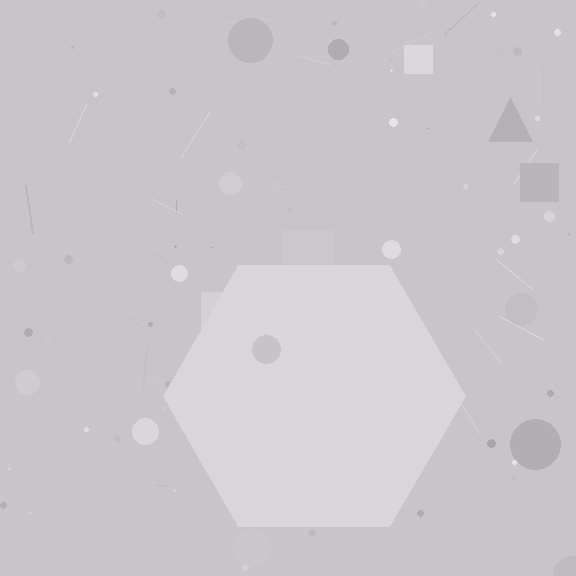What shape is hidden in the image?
A hexagon is hidden in the image.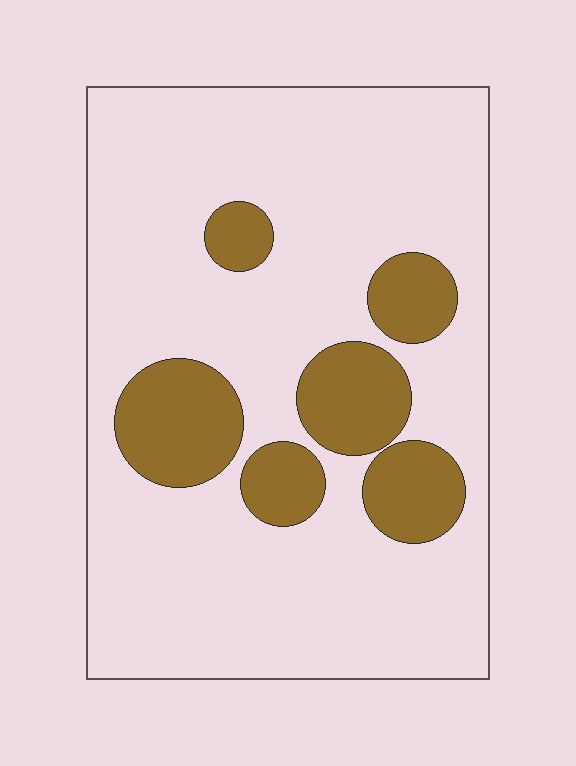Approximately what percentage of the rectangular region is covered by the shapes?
Approximately 20%.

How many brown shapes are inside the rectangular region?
6.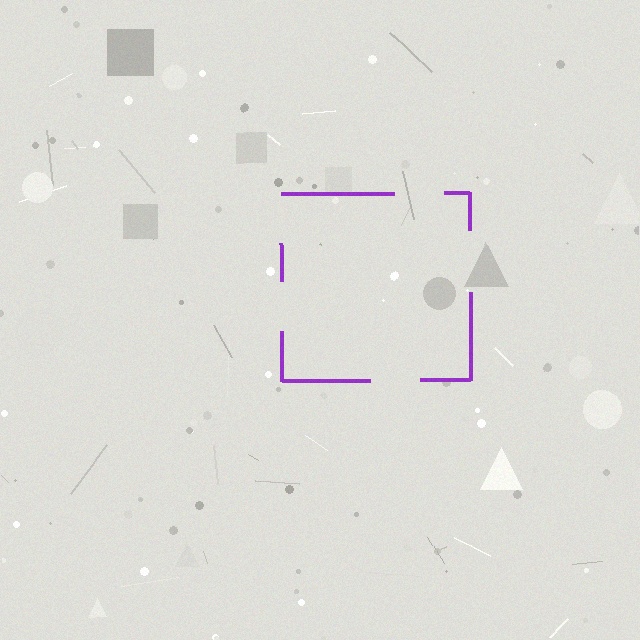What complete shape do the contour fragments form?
The contour fragments form a square.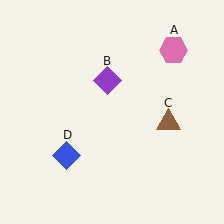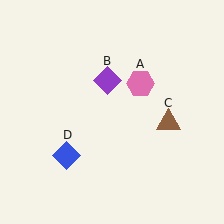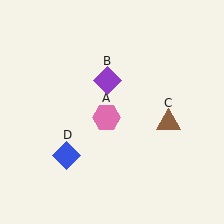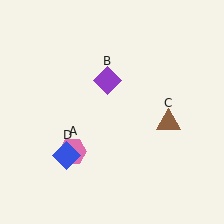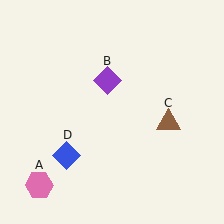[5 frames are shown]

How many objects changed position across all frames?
1 object changed position: pink hexagon (object A).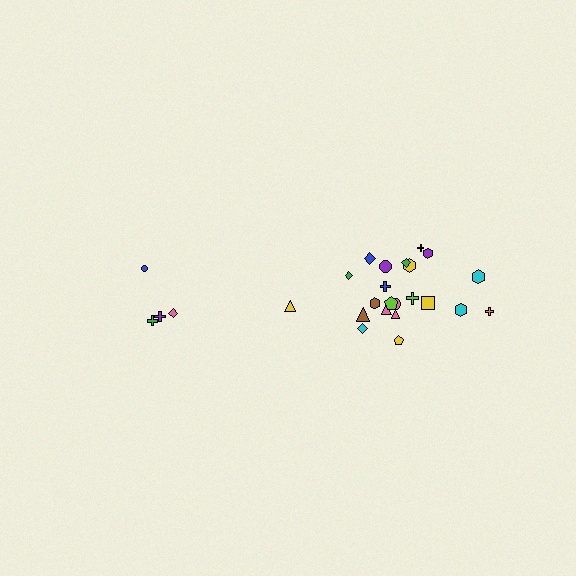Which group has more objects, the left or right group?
The right group.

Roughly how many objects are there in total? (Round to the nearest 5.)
Roughly 25 objects in total.